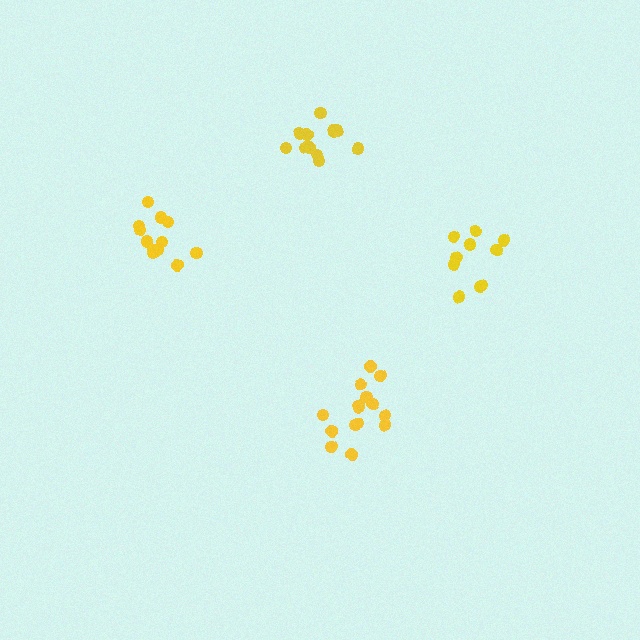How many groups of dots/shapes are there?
There are 4 groups.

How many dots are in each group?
Group 1: 10 dots, Group 2: 13 dots, Group 3: 12 dots, Group 4: 15 dots (50 total).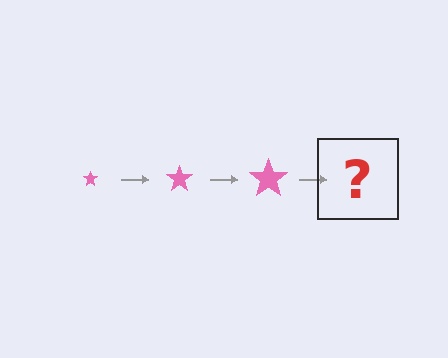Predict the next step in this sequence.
The next step is a pink star, larger than the previous one.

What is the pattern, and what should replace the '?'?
The pattern is that the star gets progressively larger each step. The '?' should be a pink star, larger than the previous one.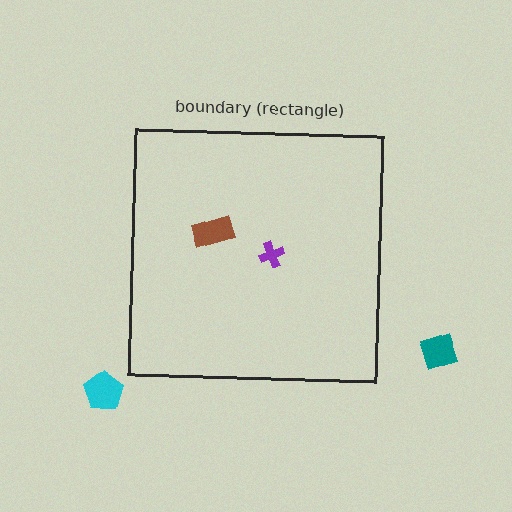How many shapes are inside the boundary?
2 inside, 2 outside.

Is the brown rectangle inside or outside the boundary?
Inside.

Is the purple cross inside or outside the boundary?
Inside.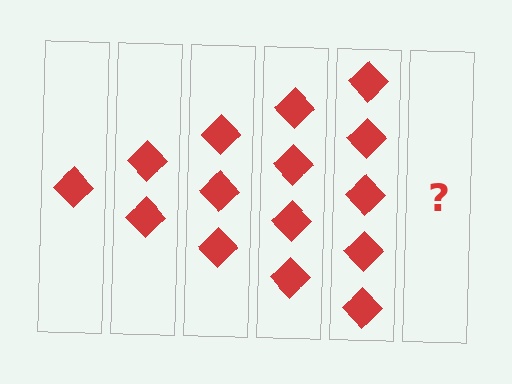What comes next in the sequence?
The next element should be 6 diamonds.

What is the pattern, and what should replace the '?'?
The pattern is that each step adds one more diamond. The '?' should be 6 diamonds.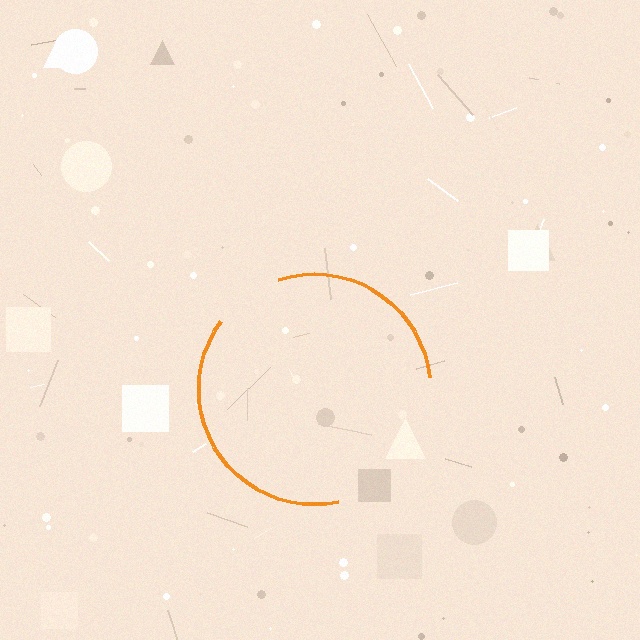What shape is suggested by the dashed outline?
The dashed outline suggests a circle.